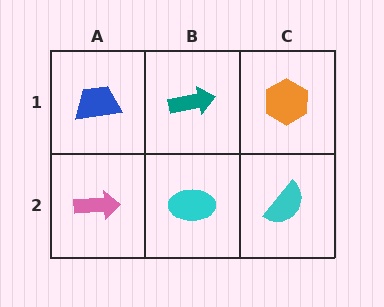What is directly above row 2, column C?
An orange hexagon.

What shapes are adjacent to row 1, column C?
A cyan semicircle (row 2, column C), a teal arrow (row 1, column B).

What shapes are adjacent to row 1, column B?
A cyan ellipse (row 2, column B), a blue trapezoid (row 1, column A), an orange hexagon (row 1, column C).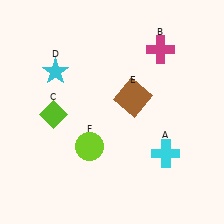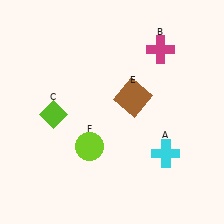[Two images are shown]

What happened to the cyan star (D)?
The cyan star (D) was removed in Image 2. It was in the top-left area of Image 1.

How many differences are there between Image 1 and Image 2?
There is 1 difference between the two images.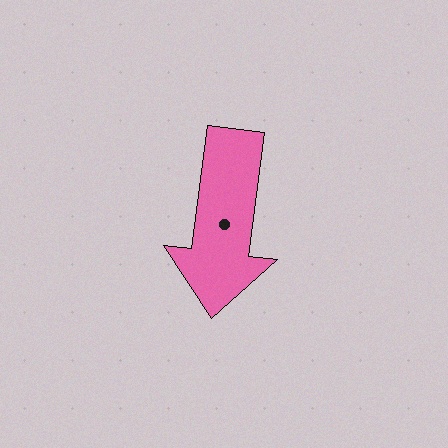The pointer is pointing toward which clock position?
Roughly 6 o'clock.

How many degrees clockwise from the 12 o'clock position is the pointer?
Approximately 187 degrees.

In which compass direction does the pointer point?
South.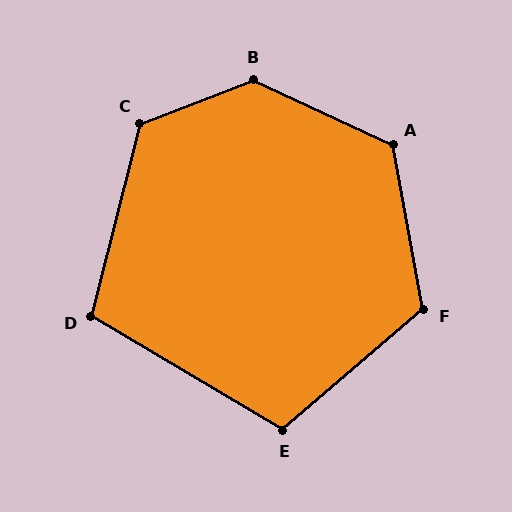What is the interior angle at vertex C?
Approximately 125 degrees (obtuse).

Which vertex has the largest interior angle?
B, at approximately 134 degrees.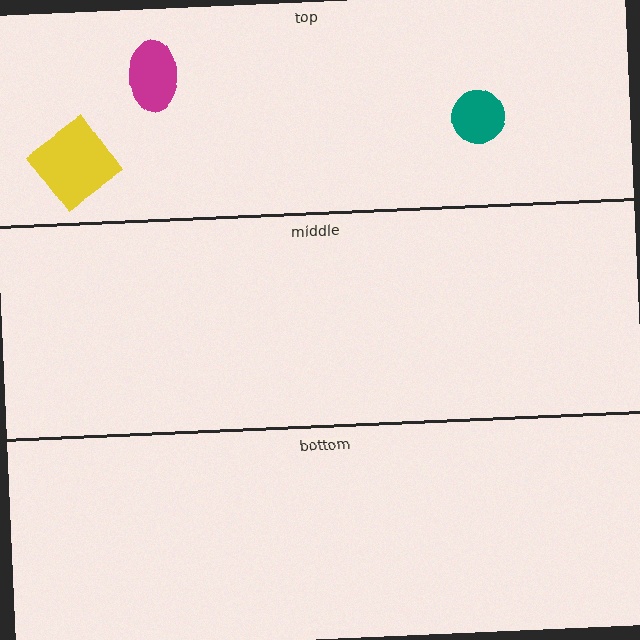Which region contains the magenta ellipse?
The top region.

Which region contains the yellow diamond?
The top region.